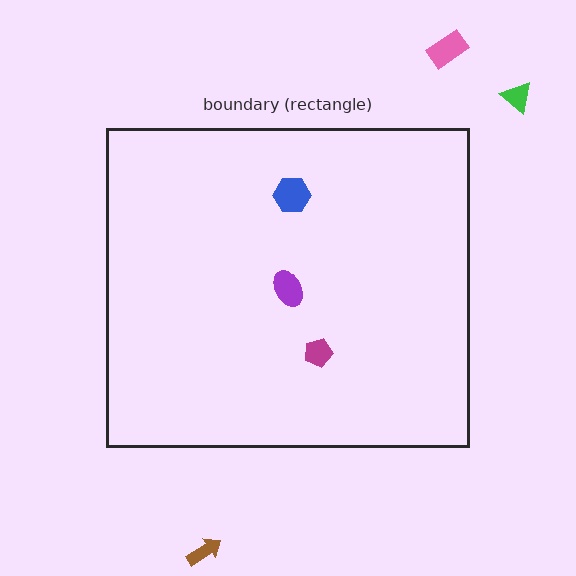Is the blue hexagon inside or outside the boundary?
Inside.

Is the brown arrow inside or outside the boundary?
Outside.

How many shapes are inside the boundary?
3 inside, 3 outside.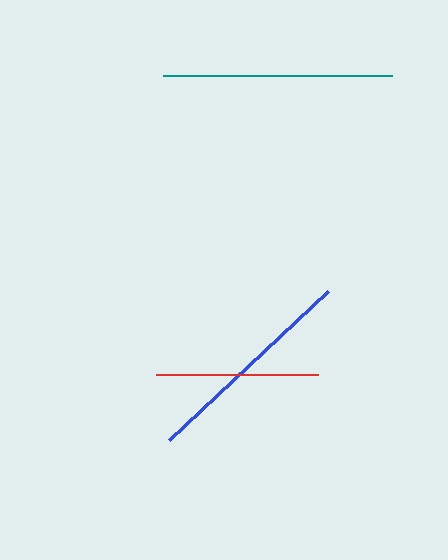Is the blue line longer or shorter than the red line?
The blue line is longer than the red line.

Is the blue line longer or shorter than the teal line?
The teal line is longer than the blue line.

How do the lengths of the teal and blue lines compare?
The teal and blue lines are approximately the same length.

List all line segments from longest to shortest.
From longest to shortest: teal, blue, red.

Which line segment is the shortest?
The red line is the shortest at approximately 163 pixels.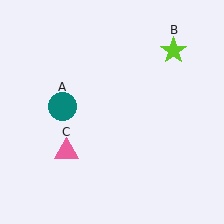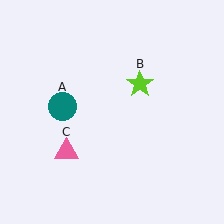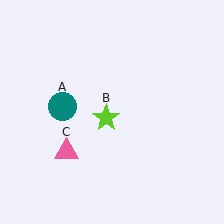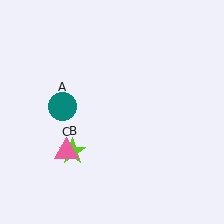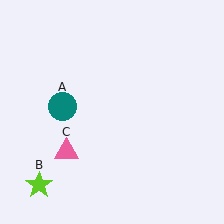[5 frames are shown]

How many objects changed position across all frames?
1 object changed position: lime star (object B).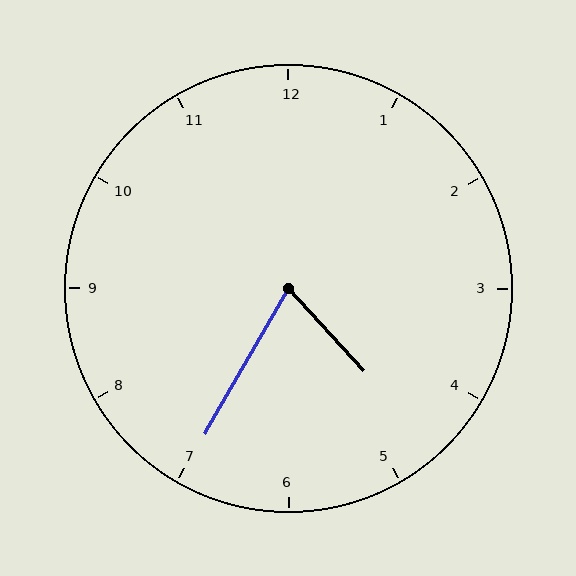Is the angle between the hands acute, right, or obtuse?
It is acute.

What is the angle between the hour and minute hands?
Approximately 72 degrees.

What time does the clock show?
4:35.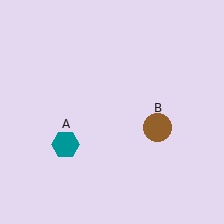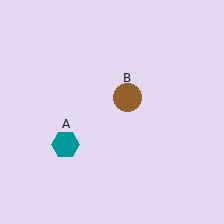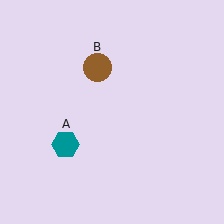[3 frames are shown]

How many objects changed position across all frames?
1 object changed position: brown circle (object B).